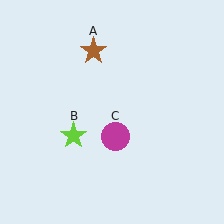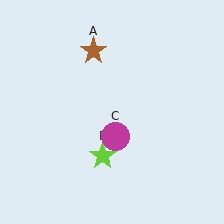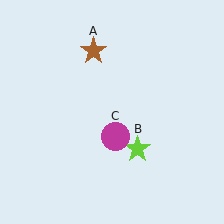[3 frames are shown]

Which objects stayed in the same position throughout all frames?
Brown star (object A) and magenta circle (object C) remained stationary.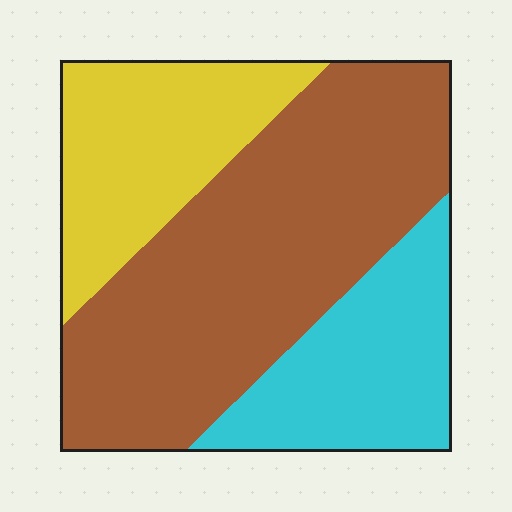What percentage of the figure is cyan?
Cyan covers roughly 25% of the figure.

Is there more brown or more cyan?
Brown.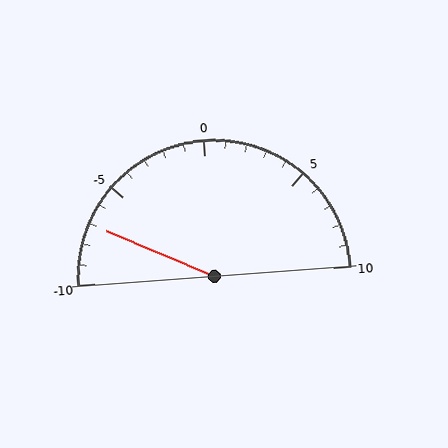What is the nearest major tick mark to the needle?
The nearest major tick mark is -5.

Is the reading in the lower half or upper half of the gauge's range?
The reading is in the lower half of the range (-10 to 10).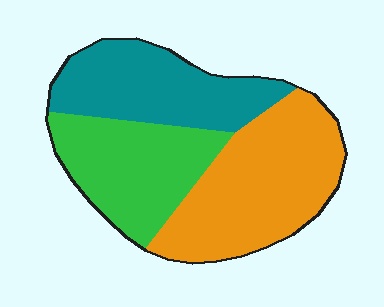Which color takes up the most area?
Orange, at roughly 40%.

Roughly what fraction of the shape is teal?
Teal covers around 30% of the shape.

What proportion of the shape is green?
Green covers roughly 30% of the shape.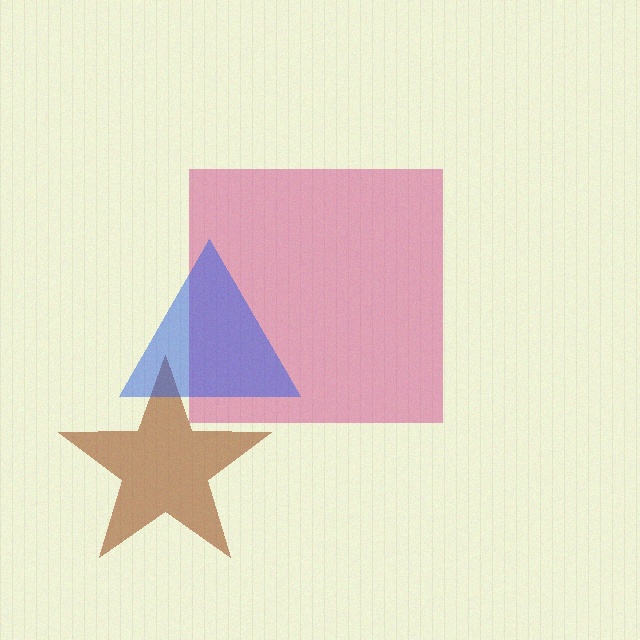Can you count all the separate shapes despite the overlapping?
Yes, there are 3 separate shapes.